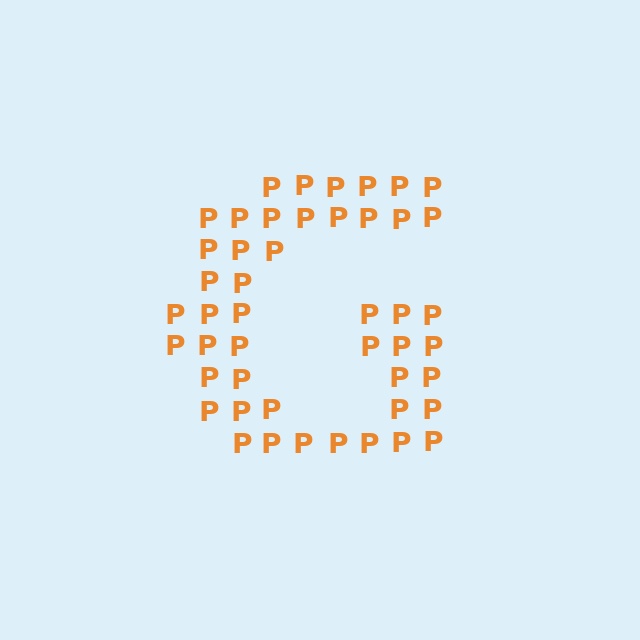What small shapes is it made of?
It is made of small letter P's.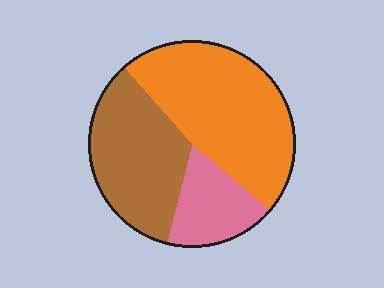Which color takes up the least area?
Pink, at roughly 20%.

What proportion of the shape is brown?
Brown takes up about one third (1/3) of the shape.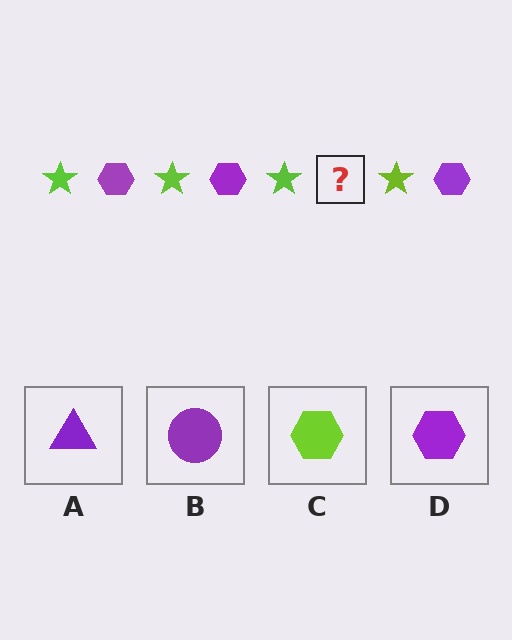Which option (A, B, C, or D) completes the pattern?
D.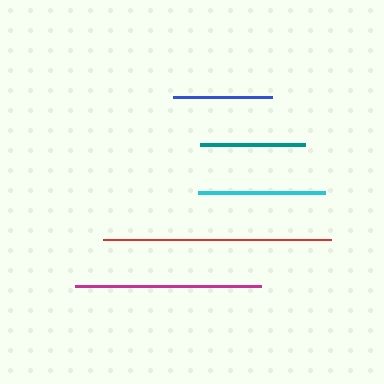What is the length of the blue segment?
The blue segment is approximately 99 pixels long.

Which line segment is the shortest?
The blue line is the shortest at approximately 99 pixels.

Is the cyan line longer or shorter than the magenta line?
The magenta line is longer than the cyan line.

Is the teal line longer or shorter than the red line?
The red line is longer than the teal line.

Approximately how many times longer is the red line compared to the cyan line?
The red line is approximately 1.8 times the length of the cyan line.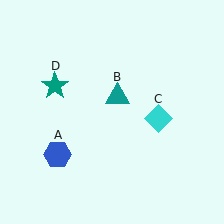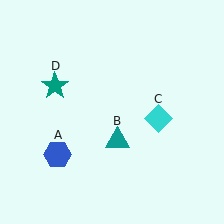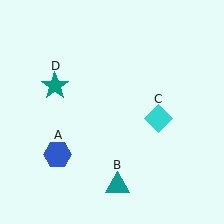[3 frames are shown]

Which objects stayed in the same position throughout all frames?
Blue hexagon (object A) and cyan diamond (object C) and teal star (object D) remained stationary.